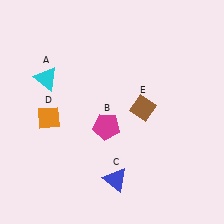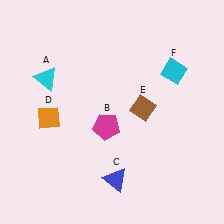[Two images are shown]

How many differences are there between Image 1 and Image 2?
There is 1 difference between the two images.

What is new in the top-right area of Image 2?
A cyan diamond (F) was added in the top-right area of Image 2.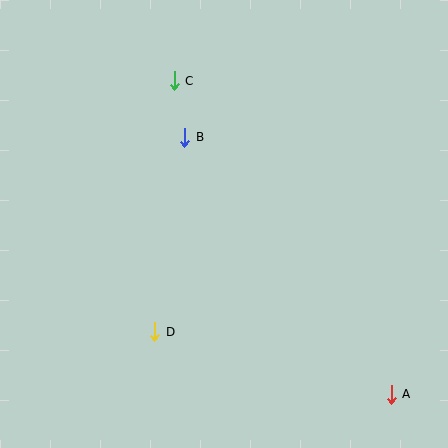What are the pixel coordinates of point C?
Point C is at (174, 81).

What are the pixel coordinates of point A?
Point A is at (391, 394).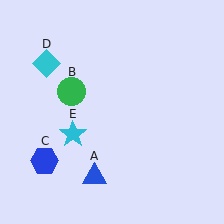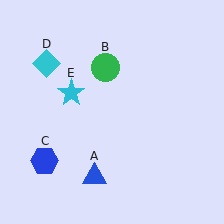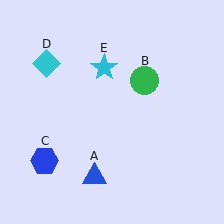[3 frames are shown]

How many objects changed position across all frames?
2 objects changed position: green circle (object B), cyan star (object E).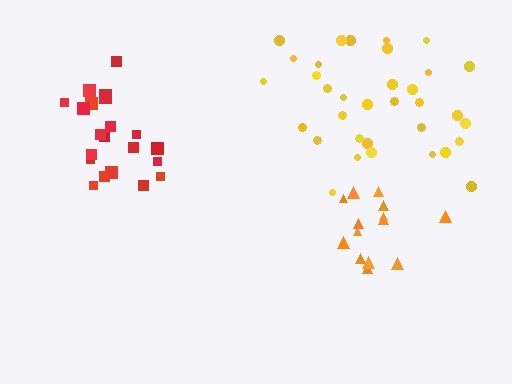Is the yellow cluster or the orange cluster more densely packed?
Orange.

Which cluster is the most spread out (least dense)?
Yellow.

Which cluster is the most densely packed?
Orange.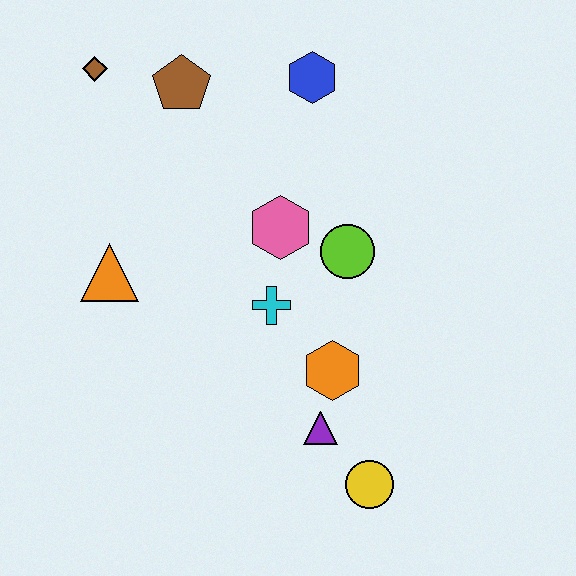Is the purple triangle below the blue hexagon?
Yes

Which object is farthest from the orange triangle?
The yellow circle is farthest from the orange triangle.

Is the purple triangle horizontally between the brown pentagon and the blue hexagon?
No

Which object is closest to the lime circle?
The pink hexagon is closest to the lime circle.